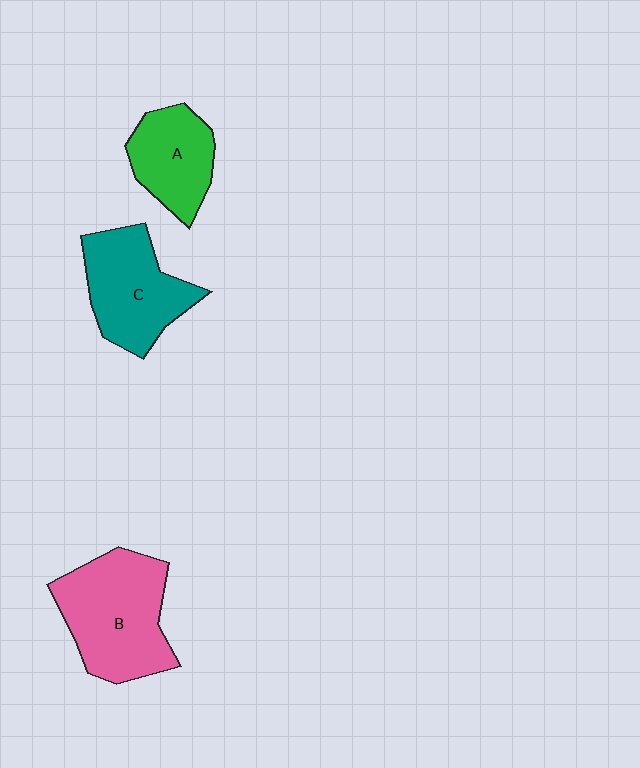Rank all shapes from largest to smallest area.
From largest to smallest: B (pink), C (teal), A (green).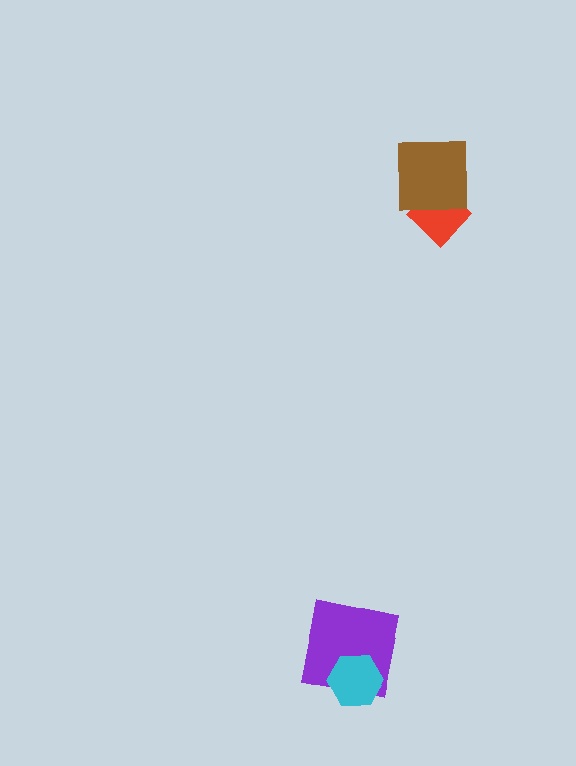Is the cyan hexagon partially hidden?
No, no other shape covers it.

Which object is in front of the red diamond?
The brown square is in front of the red diamond.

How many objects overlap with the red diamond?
1 object overlaps with the red diamond.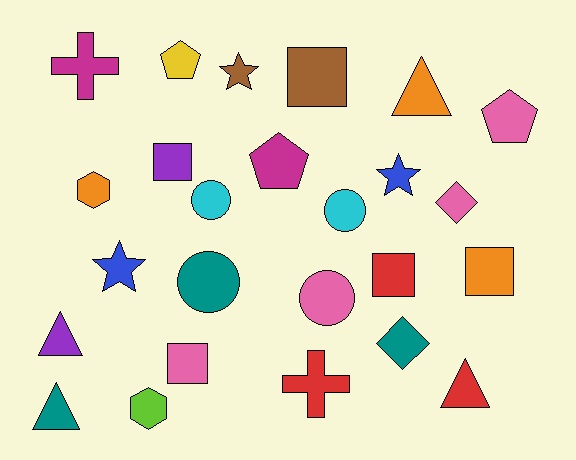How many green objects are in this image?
There are no green objects.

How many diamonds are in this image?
There are 2 diamonds.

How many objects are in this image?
There are 25 objects.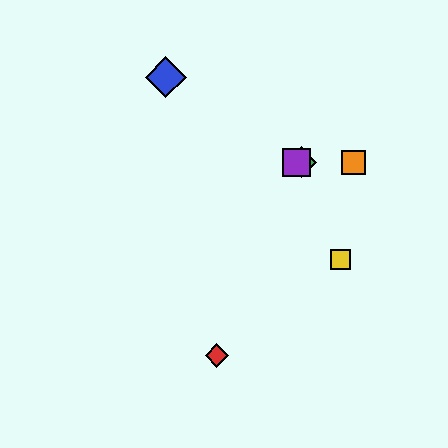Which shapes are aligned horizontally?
The green diamond, the purple square, the orange square are aligned horizontally.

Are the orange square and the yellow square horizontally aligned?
No, the orange square is at y≈162 and the yellow square is at y≈259.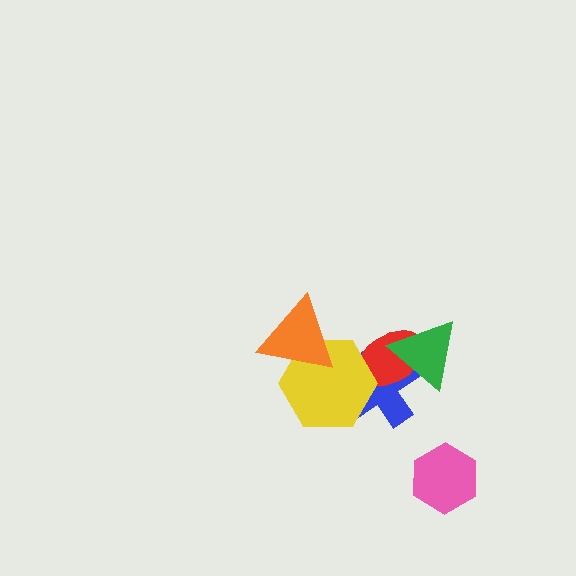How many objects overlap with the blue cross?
3 objects overlap with the blue cross.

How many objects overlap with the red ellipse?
3 objects overlap with the red ellipse.